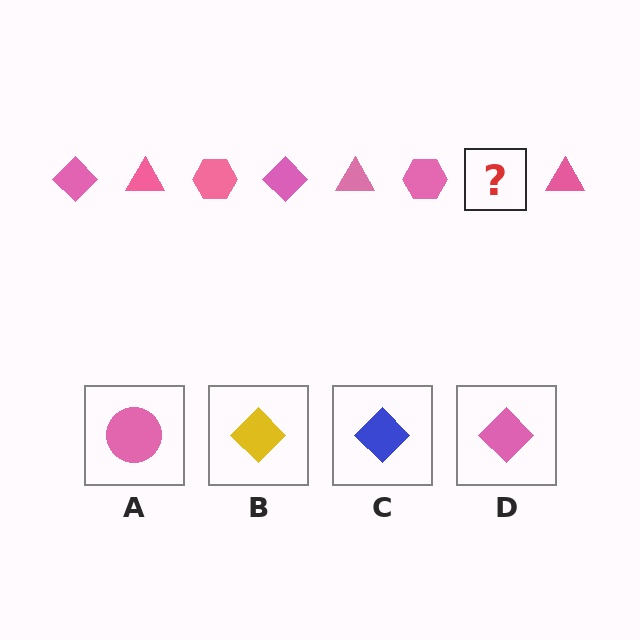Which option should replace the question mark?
Option D.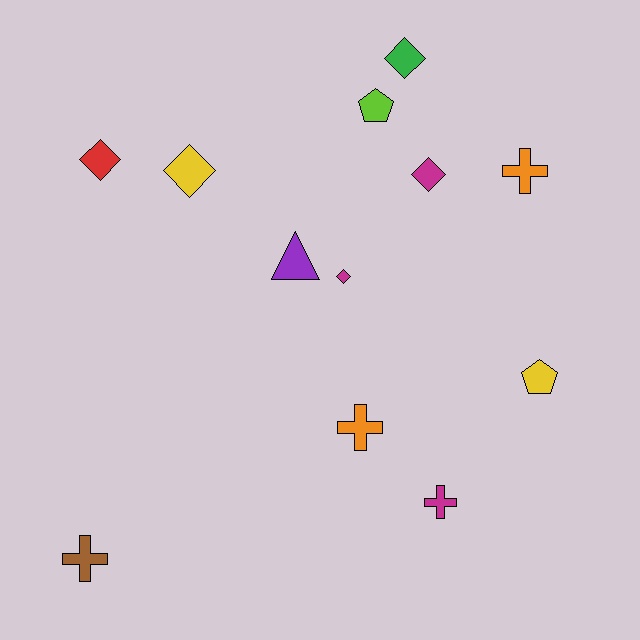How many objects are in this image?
There are 12 objects.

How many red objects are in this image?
There is 1 red object.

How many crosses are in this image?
There are 4 crosses.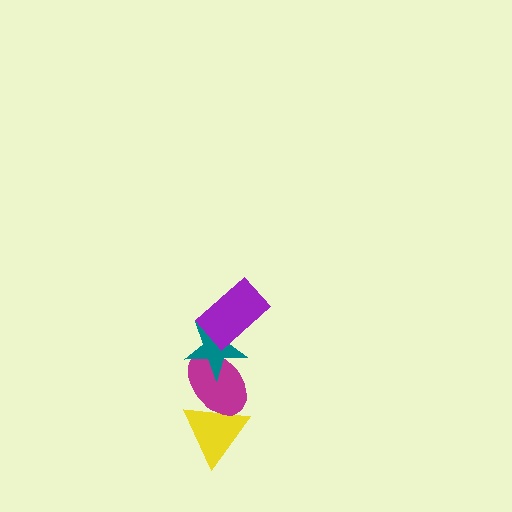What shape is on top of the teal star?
The purple rectangle is on top of the teal star.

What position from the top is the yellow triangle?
The yellow triangle is 4th from the top.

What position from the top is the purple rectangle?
The purple rectangle is 1st from the top.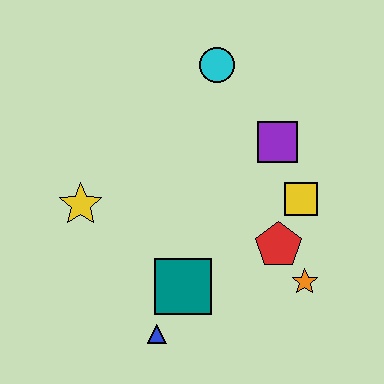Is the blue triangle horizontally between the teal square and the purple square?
No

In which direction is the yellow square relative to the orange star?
The yellow square is above the orange star.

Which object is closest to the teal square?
The blue triangle is closest to the teal square.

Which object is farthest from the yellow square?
The yellow star is farthest from the yellow square.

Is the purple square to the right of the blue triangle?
Yes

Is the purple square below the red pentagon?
No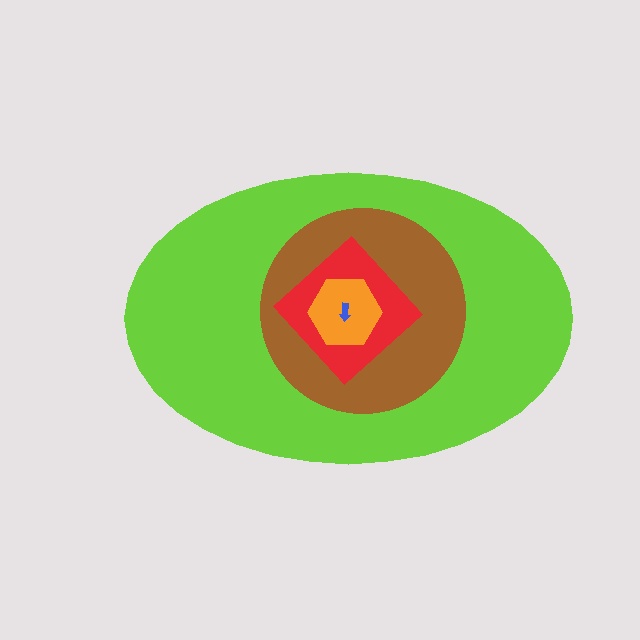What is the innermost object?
The blue arrow.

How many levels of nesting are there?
5.